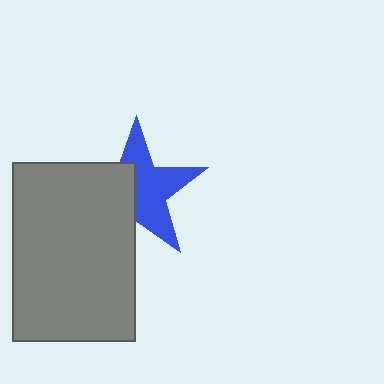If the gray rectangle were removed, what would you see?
You would see the complete blue star.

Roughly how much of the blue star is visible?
About half of it is visible (roughly 56%).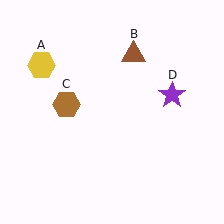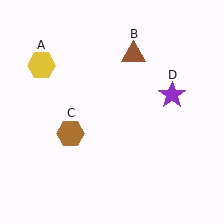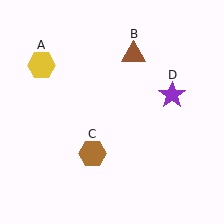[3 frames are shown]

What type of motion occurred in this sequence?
The brown hexagon (object C) rotated counterclockwise around the center of the scene.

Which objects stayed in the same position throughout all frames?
Yellow hexagon (object A) and brown triangle (object B) and purple star (object D) remained stationary.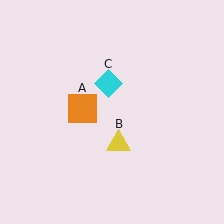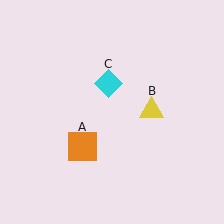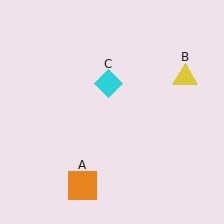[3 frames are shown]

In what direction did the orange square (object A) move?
The orange square (object A) moved down.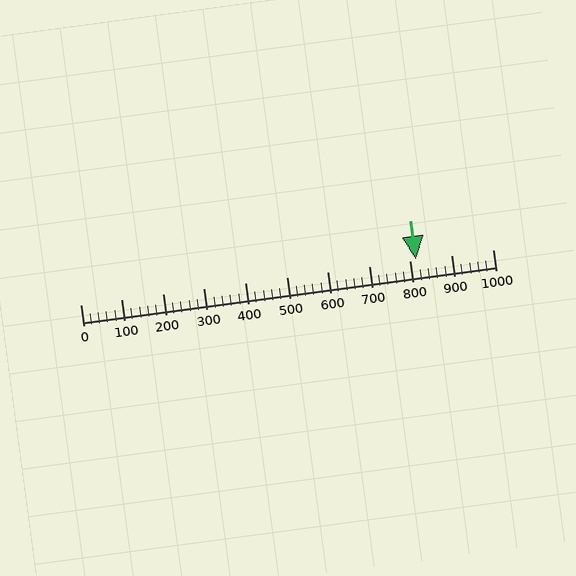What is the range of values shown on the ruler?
The ruler shows values from 0 to 1000.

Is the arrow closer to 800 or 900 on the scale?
The arrow is closer to 800.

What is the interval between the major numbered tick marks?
The major tick marks are spaced 100 units apart.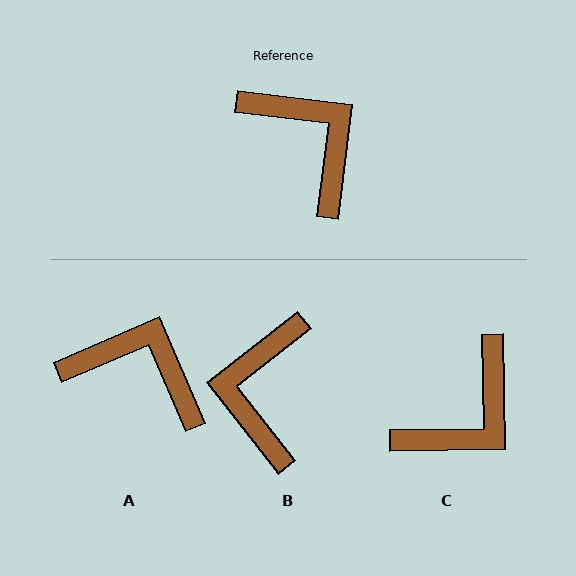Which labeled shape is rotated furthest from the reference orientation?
B, about 135 degrees away.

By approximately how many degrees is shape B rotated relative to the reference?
Approximately 135 degrees counter-clockwise.